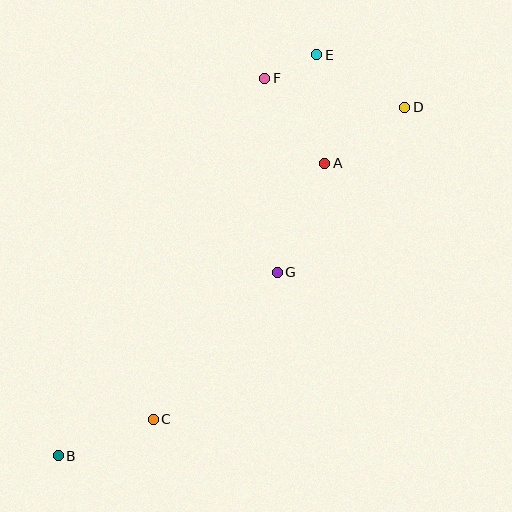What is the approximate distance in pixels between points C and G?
The distance between C and G is approximately 193 pixels.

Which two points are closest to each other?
Points E and F are closest to each other.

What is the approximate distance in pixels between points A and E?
The distance between A and E is approximately 109 pixels.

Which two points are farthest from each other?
Points B and D are farthest from each other.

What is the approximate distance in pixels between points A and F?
The distance between A and F is approximately 104 pixels.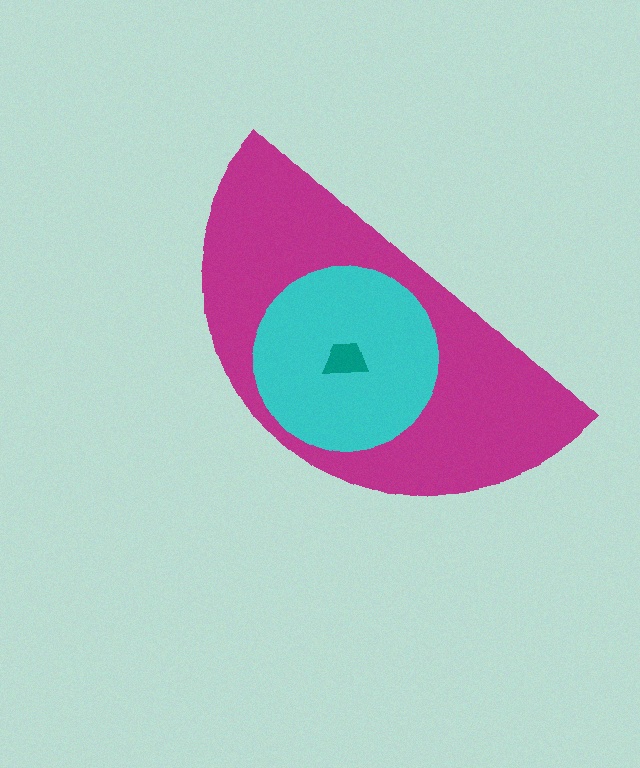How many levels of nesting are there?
3.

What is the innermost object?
The teal trapezoid.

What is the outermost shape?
The magenta semicircle.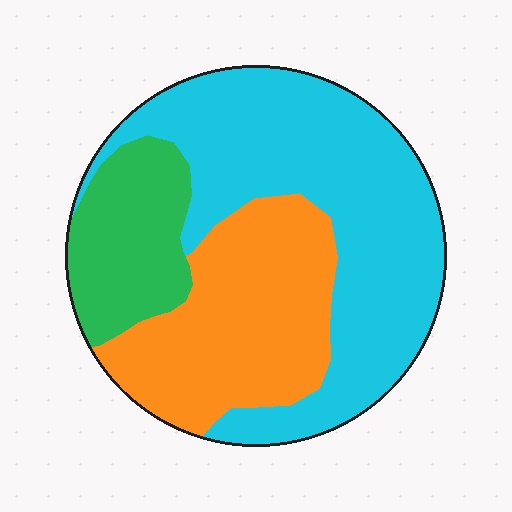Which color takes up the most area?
Cyan, at roughly 50%.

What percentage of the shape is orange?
Orange takes up about one third (1/3) of the shape.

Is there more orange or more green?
Orange.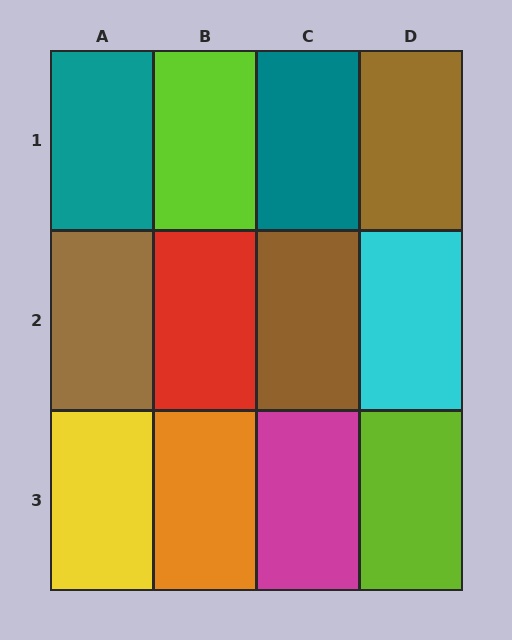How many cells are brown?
3 cells are brown.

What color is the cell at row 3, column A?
Yellow.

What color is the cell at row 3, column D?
Lime.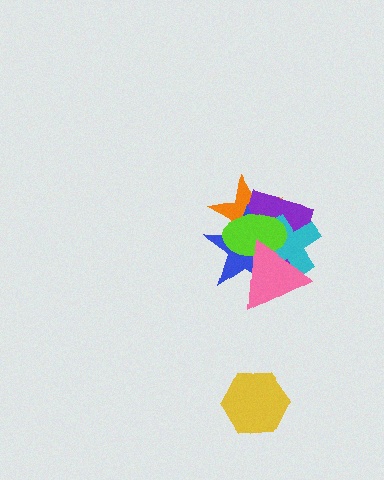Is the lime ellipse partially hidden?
Yes, it is partially covered by another shape.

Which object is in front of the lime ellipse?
The pink triangle is in front of the lime ellipse.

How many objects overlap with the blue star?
5 objects overlap with the blue star.